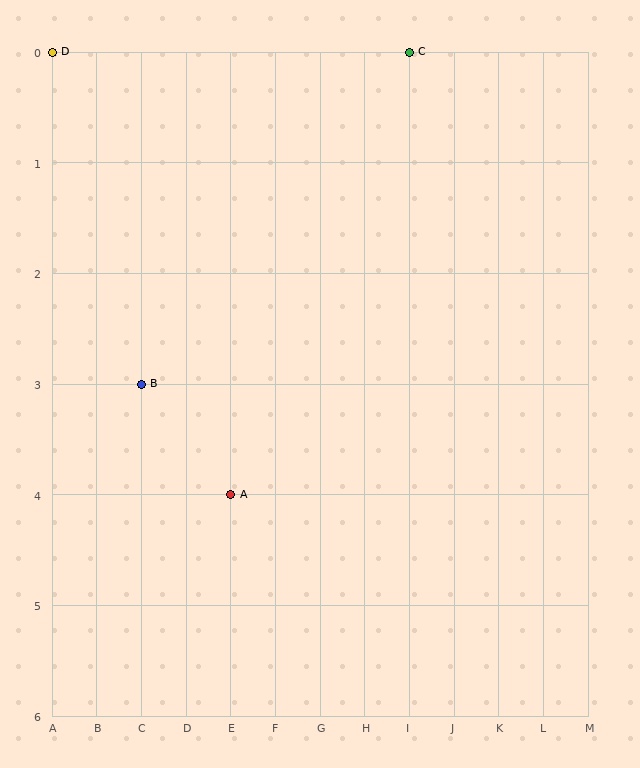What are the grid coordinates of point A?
Point A is at grid coordinates (E, 4).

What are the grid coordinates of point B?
Point B is at grid coordinates (C, 3).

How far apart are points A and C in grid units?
Points A and C are 4 columns and 4 rows apart (about 5.7 grid units diagonally).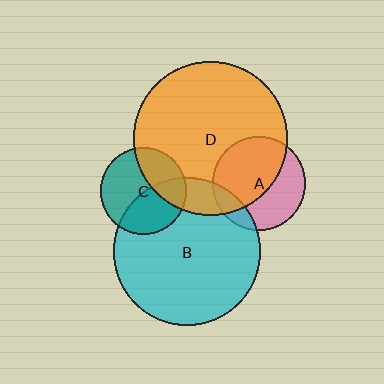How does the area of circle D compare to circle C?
Approximately 3.2 times.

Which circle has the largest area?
Circle D (orange).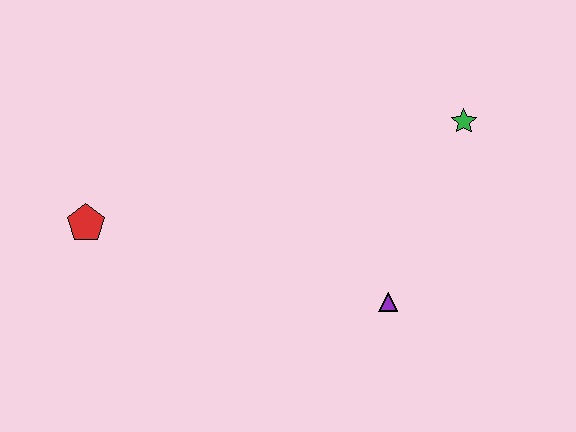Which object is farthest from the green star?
The red pentagon is farthest from the green star.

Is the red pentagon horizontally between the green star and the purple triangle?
No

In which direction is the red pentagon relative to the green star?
The red pentagon is to the left of the green star.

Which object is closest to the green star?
The purple triangle is closest to the green star.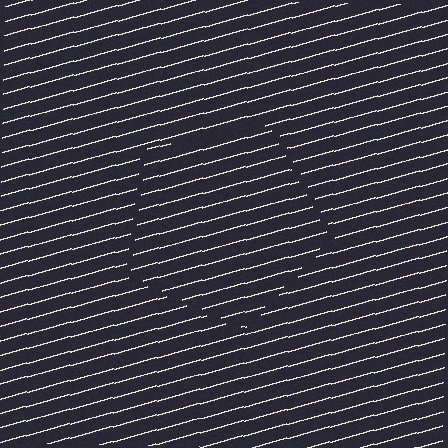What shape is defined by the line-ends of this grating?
An illusory pentagon. The interior of the shape contains the same grating, shifted by half a period — the contour is defined by the phase discontinuity where line-ends from the inner and outer gratings abut.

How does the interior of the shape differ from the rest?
The interior of the shape contains the same grating, shifted by half a period — the contour is defined by the phase discontinuity where line-ends from the inner and outer gratings abut.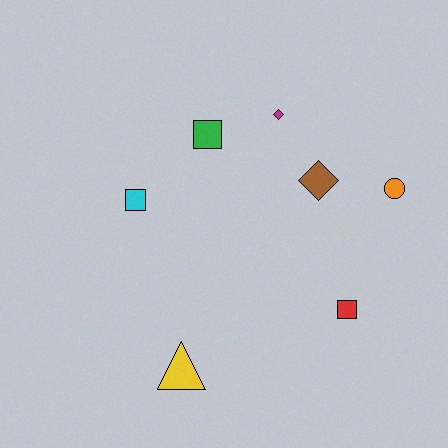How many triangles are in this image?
There is 1 triangle.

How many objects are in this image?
There are 7 objects.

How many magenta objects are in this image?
There is 1 magenta object.